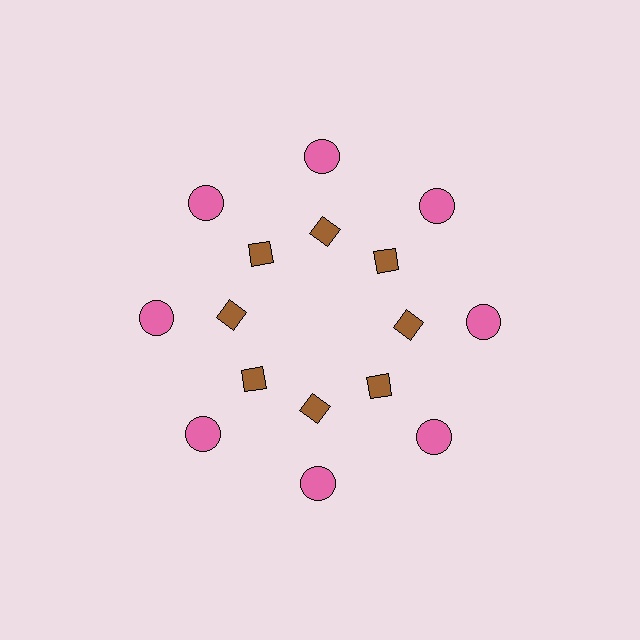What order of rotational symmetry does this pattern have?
This pattern has 8-fold rotational symmetry.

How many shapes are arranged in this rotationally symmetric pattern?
There are 16 shapes, arranged in 8 groups of 2.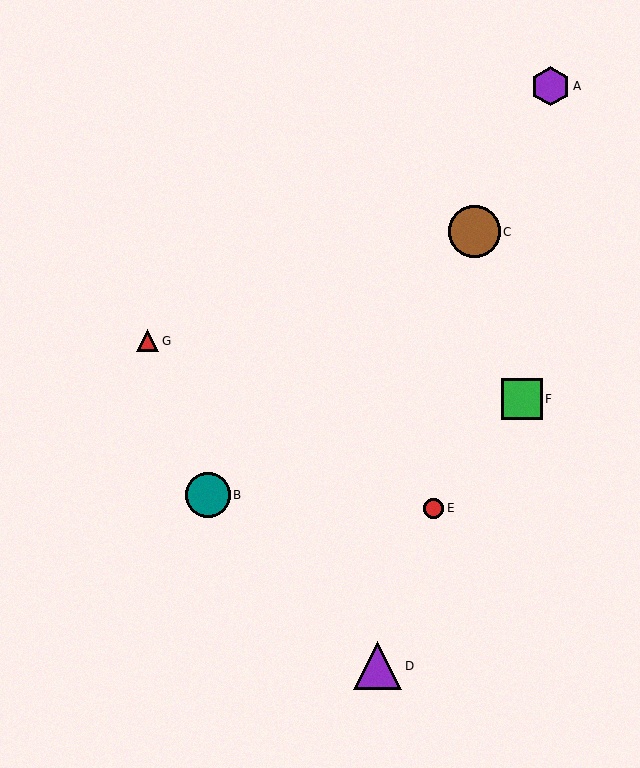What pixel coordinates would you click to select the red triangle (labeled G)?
Click at (147, 341) to select the red triangle G.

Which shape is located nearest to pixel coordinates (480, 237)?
The brown circle (labeled C) at (474, 232) is nearest to that location.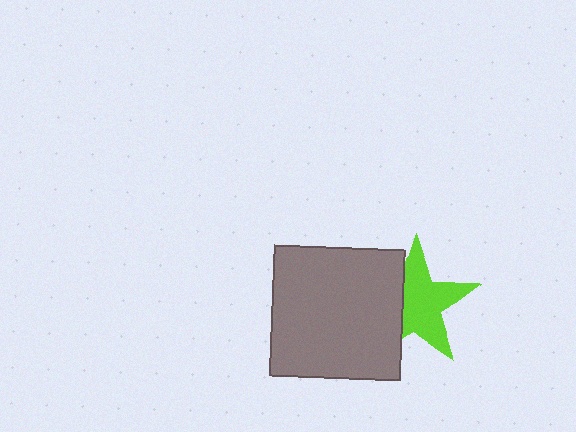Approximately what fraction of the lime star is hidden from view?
Roughly 35% of the lime star is hidden behind the gray square.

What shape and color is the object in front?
The object in front is a gray square.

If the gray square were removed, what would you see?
You would see the complete lime star.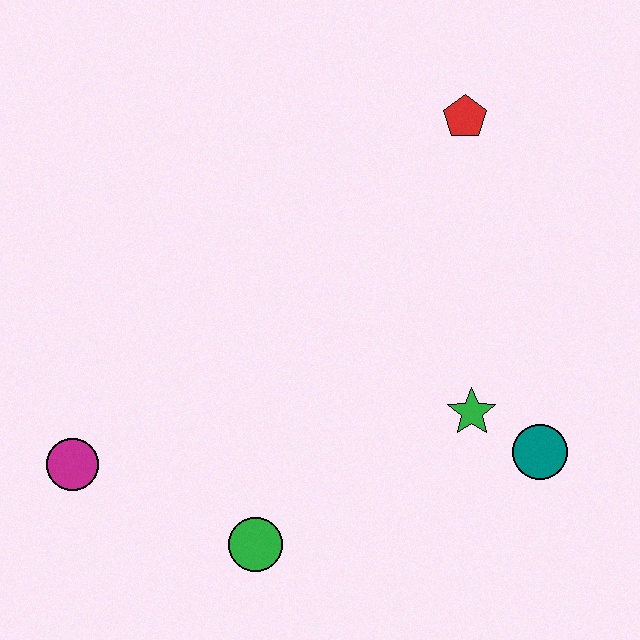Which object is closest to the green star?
The teal circle is closest to the green star.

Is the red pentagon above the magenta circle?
Yes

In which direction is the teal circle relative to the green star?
The teal circle is to the right of the green star.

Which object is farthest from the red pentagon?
The magenta circle is farthest from the red pentagon.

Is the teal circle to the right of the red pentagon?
Yes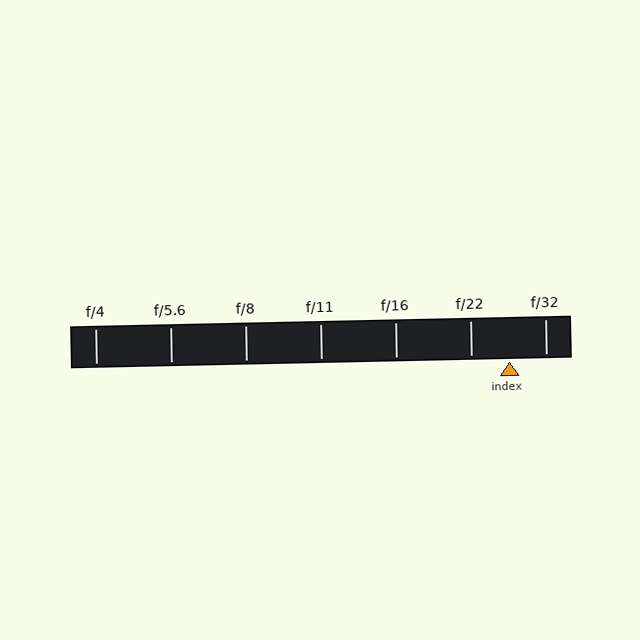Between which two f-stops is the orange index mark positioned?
The index mark is between f/22 and f/32.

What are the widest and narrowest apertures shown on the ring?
The widest aperture shown is f/4 and the narrowest is f/32.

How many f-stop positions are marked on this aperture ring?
There are 7 f-stop positions marked.